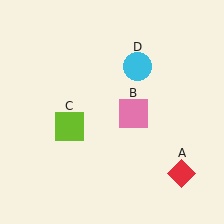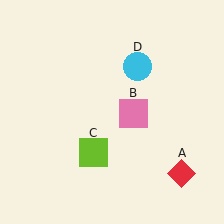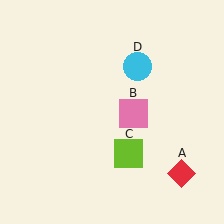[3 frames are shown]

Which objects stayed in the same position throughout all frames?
Red diamond (object A) and pink square (object B) and cyan circle (object D) remained stationary.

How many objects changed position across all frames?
1 object changed position: lime square (object C).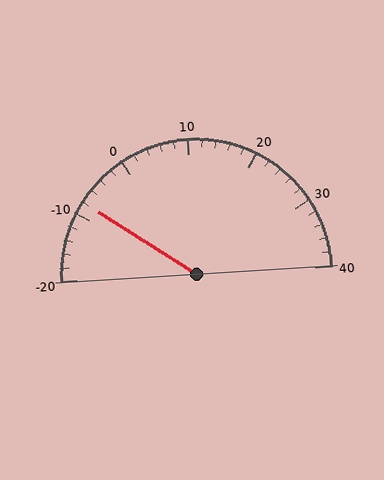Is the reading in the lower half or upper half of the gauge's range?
The reading is in the lower half of the range (-20 to 40).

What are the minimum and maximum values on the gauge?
The gauge ranges from -20 to 40.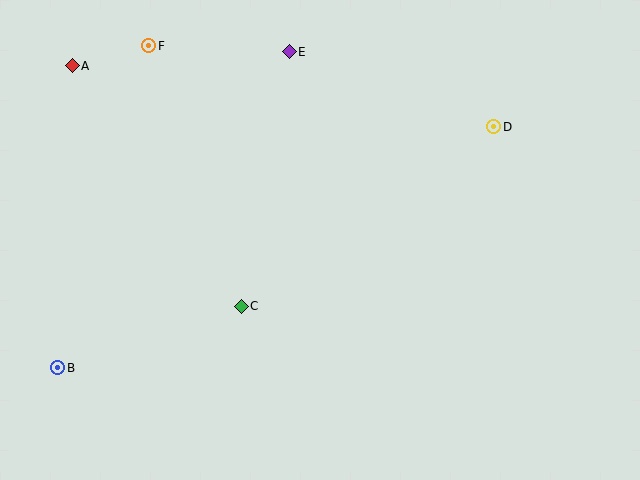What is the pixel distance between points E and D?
The distance between E and D is 217 pixels.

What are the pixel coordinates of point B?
Point B is at (58, 368).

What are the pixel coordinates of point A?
Point A is at (72, 66).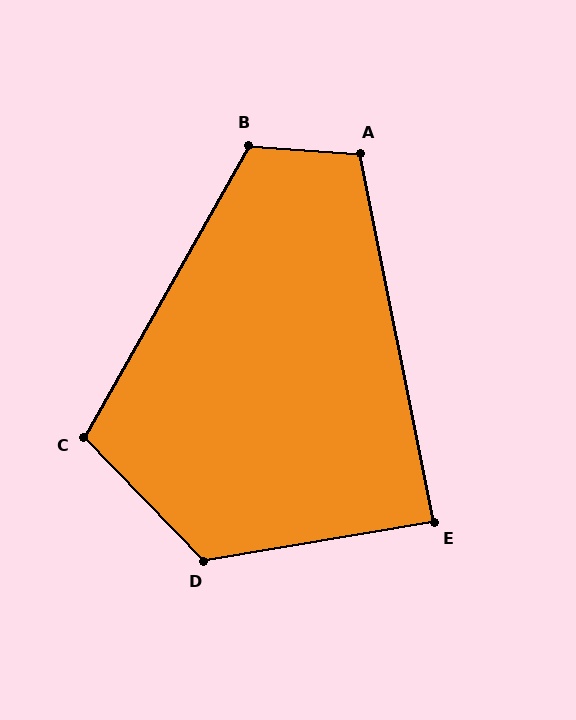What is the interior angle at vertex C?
Approximately 107 degrees (obtuse).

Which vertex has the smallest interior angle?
E, at approximately 88 degrees.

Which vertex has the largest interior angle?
D, at approximately 124 degrees.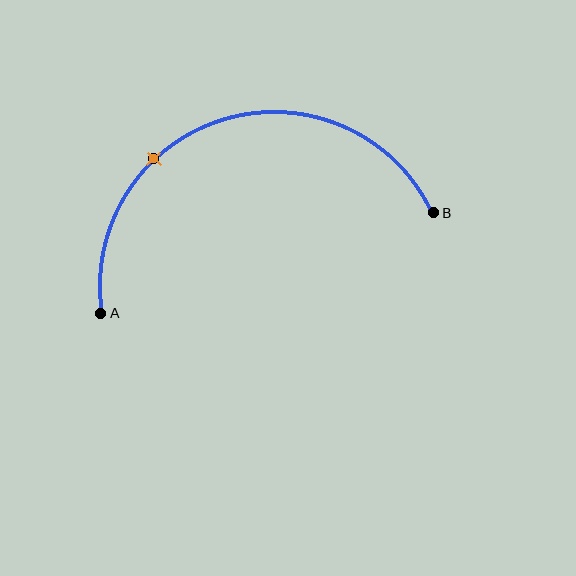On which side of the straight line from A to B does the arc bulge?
The arc bulges above the straight line connecting A and B.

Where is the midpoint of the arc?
The arc midpoint is the point on the curve farthest from the straight line joining A and B. It sits above that line.